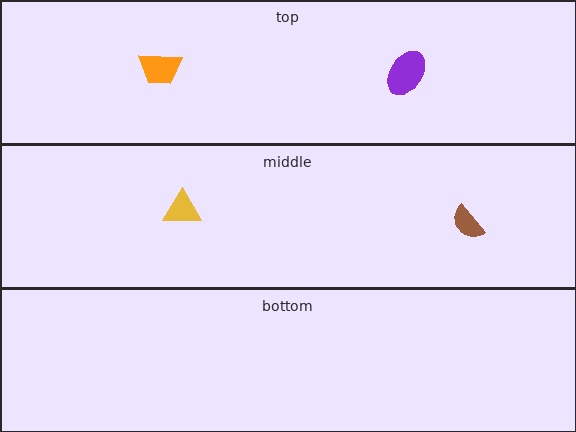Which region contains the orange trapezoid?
The top region.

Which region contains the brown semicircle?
The middle region.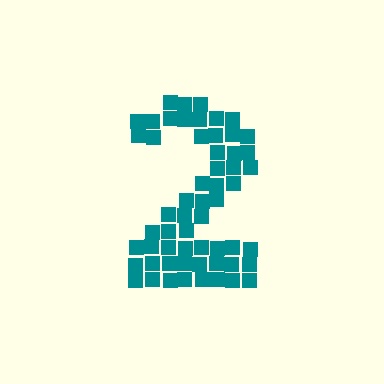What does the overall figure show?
The overall figure shows the digit 2.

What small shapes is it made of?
It is made of small squares.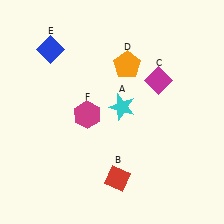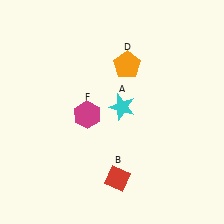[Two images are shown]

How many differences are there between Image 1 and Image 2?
There are 2 differences between the two images.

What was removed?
The blue diamond (E), the magenta diamond (C) were removed in Image 2.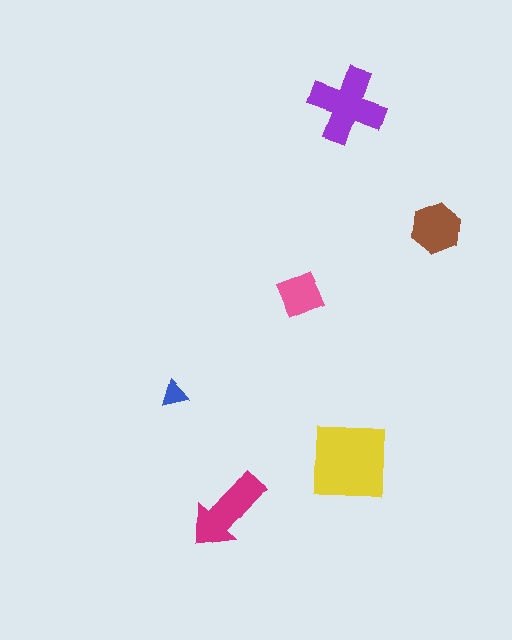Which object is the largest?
The yellow square.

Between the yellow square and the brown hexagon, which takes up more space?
The yellow square.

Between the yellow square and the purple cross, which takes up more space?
The yellow square.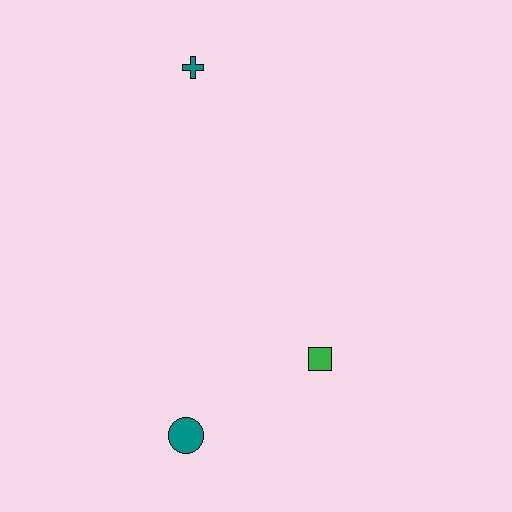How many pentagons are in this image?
There are no pentagons.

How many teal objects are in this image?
There are 2 teal objects.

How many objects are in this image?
There are 3 objects.